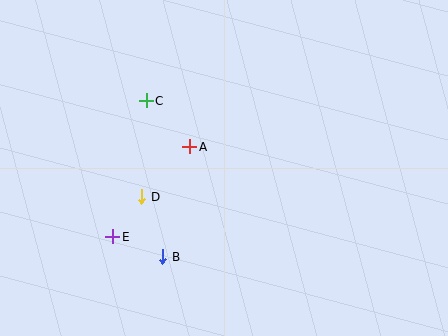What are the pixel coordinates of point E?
Point E is at (113, 237).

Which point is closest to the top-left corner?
Point C is closest to the top-left corner.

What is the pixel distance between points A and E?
The distance between A and E is 118 pixels.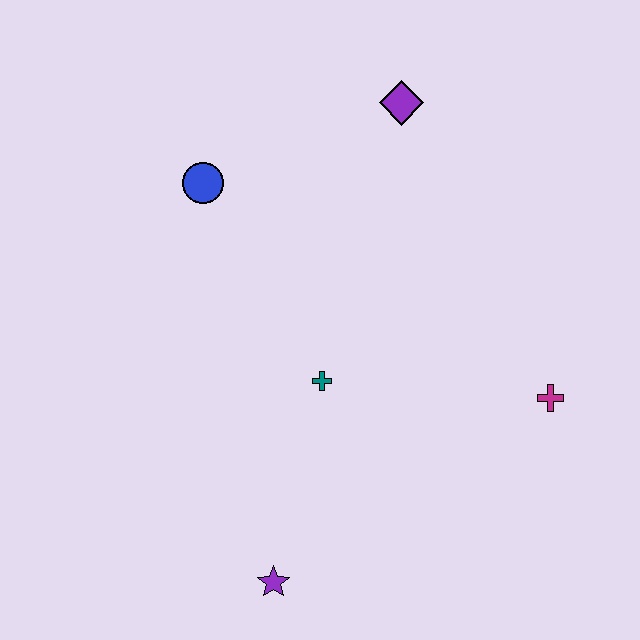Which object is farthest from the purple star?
The purple diamond is farthest from the purple star.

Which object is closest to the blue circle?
The purple diamond is closest to the blue circle.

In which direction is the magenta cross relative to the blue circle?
The magenta cross is to the right of the blue circle.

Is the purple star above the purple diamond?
No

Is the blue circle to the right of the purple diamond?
No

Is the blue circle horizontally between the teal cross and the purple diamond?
No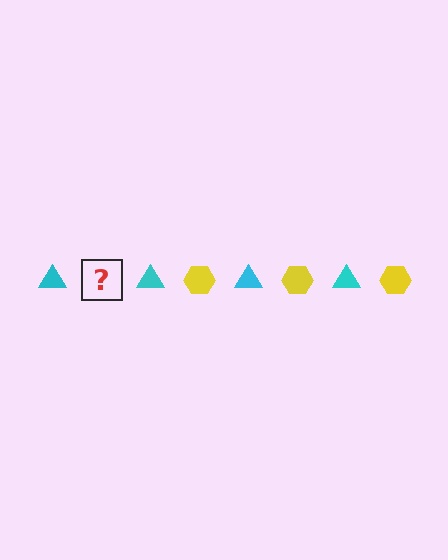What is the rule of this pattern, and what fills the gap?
The rule is that the pattern alternates between cyan triangle and yellow hexagon. The gap should be filled with a yellow hexagon.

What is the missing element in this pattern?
The missing element is a yellow hexagon.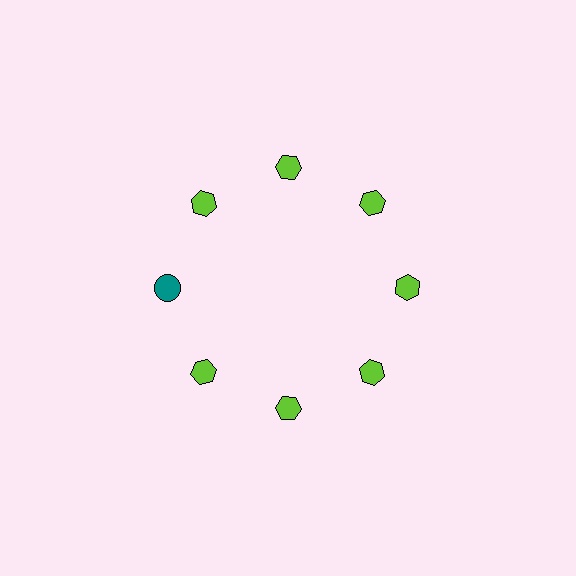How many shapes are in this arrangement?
There are 8 shapes arranged in a ring pattern.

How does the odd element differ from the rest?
It differs in both color (teal instead of lime) and shape (circle instead of hexagon).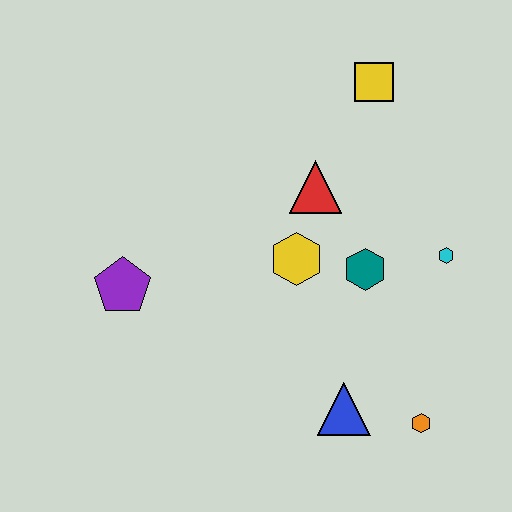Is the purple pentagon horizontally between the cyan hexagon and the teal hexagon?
No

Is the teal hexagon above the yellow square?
No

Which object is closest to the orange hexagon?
The blue triangle is closest to the orange hexagon.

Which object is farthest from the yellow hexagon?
The orange hexagon is farthest from the yellow hexagon.